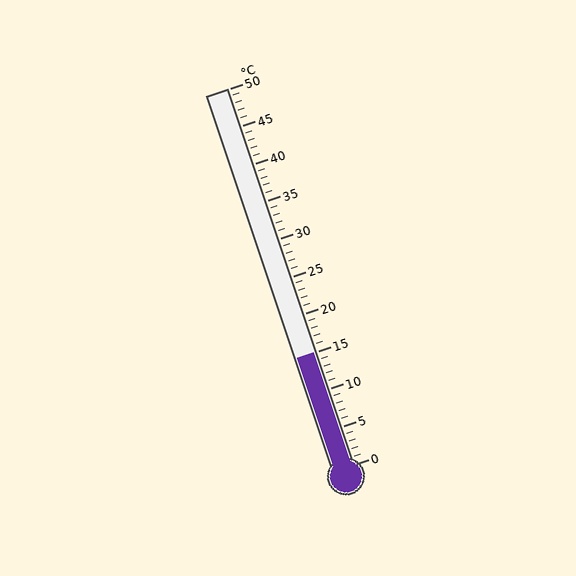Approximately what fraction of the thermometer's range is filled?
The thermometer is filled to approximately 30% of its range.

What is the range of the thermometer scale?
The thermometer scale ranges from 0°C to 50°C.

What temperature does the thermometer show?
The thermometer shows approximately 15°C.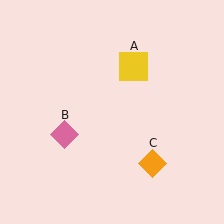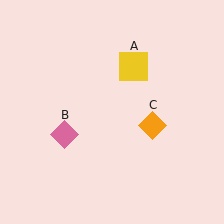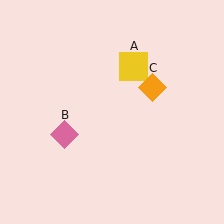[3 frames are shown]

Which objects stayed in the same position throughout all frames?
Yellow square (object A) and pink diamond (object B) remained stationary.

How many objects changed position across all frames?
1 object changed position: orange diamond (object C).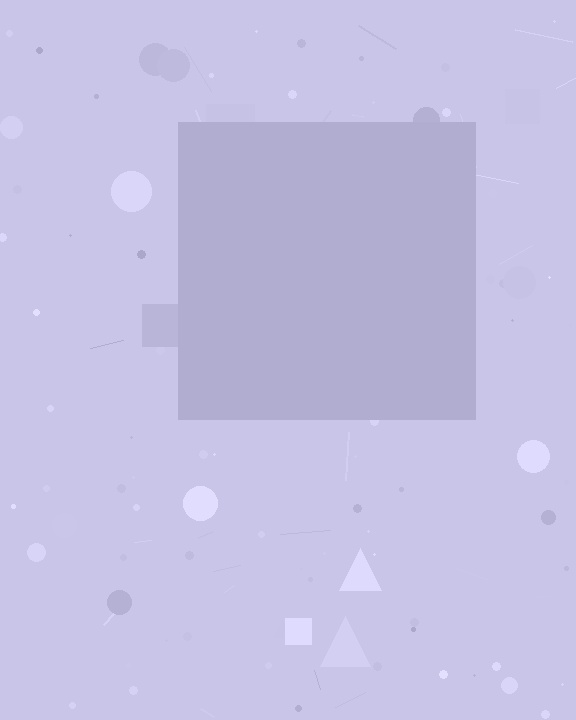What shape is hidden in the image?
A square is hidden in the image.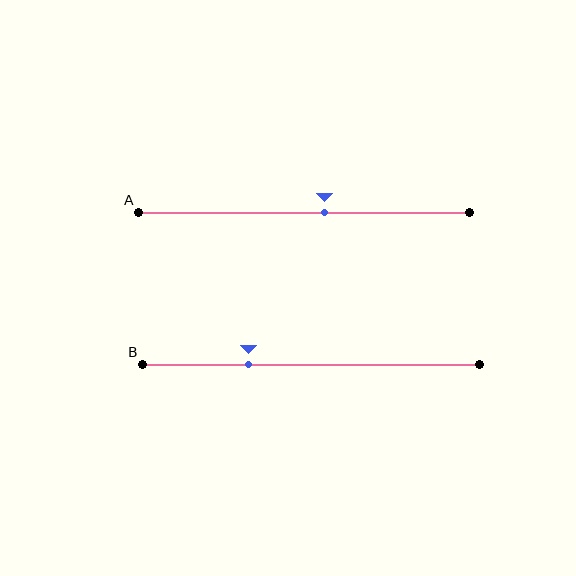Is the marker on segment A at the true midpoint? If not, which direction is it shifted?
No, the marker on segment A is shifted to the right by about 6% of the segment length.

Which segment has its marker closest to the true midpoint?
Segment A has its marker closest to the true midpoint.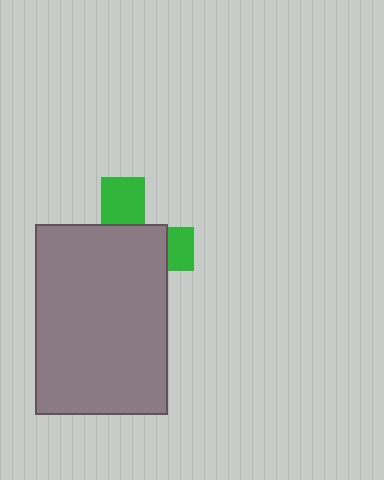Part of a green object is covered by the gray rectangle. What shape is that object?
It is a cross.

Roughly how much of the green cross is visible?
A small part of it is visible (roughly 30%).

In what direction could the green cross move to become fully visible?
The green cross could move up. That would shift it out from behind the gray rectangle entirely.